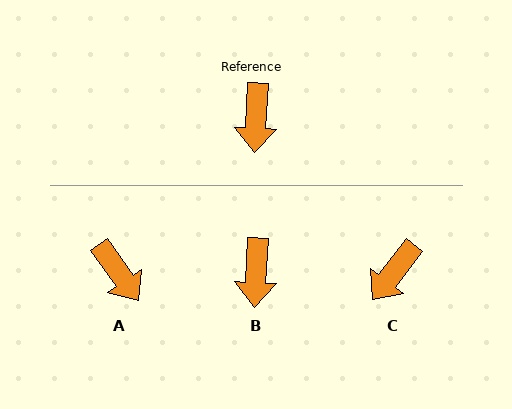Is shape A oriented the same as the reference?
No, it is off by about 38 degrees.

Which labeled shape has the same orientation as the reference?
B.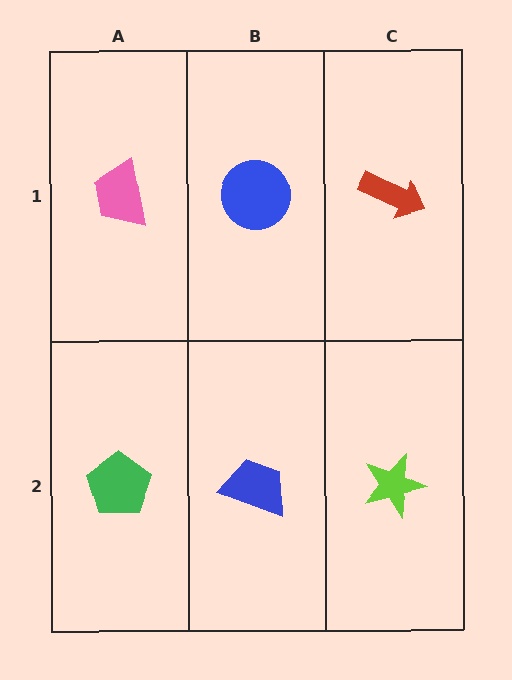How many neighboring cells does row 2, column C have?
2.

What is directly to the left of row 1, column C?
A blue circle.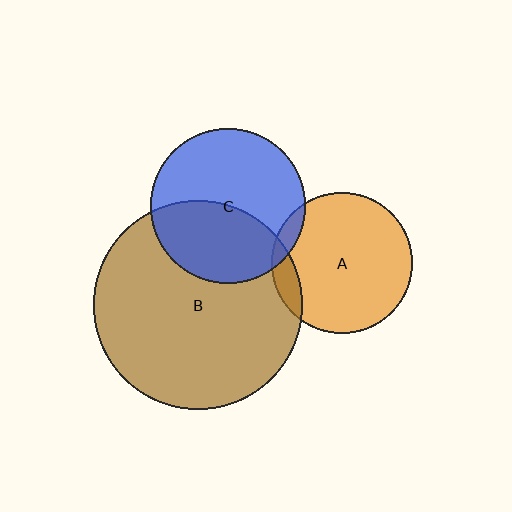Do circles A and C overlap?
Yes.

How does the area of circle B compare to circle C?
Approximately 1.8 times.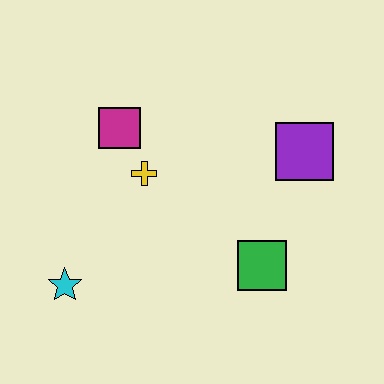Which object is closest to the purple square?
The green square is closest to the purple square.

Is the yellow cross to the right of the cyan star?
Yes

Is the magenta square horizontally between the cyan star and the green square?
Yes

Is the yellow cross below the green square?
No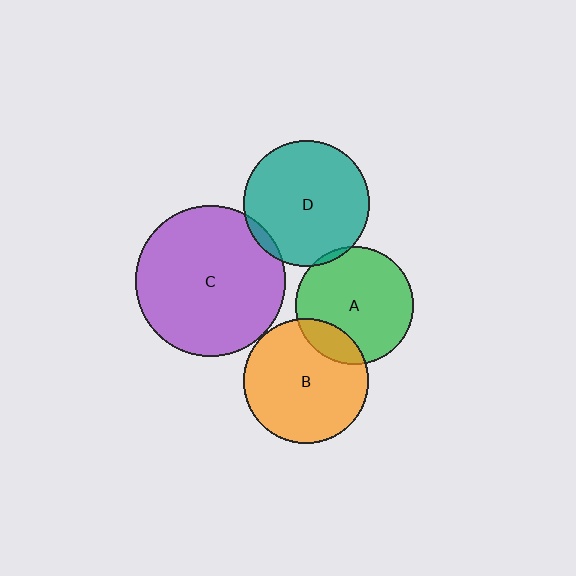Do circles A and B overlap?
Yes.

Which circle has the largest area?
Circle C (purple).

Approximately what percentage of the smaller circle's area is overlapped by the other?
Approximately 15%.